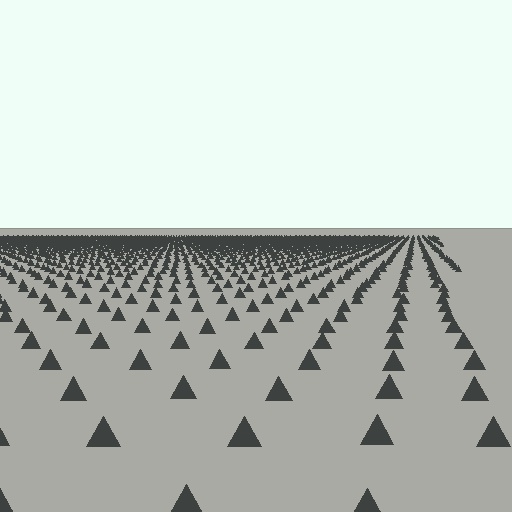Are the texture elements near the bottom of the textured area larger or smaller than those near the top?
Larger. Near the bottom, elements are closer to the viewer and appear at a bigger on-screen size.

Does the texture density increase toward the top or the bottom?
Density increases toward the top.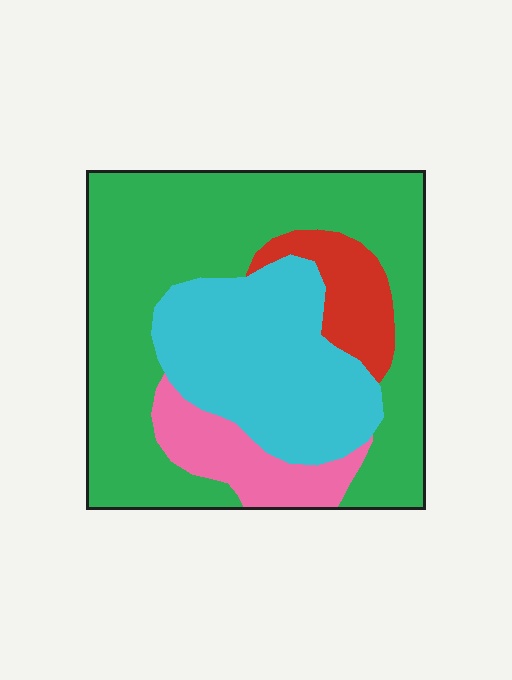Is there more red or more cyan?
Cyan.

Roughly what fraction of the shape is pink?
Pink covers 10% of the shape.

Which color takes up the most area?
Green, at roughly 55%.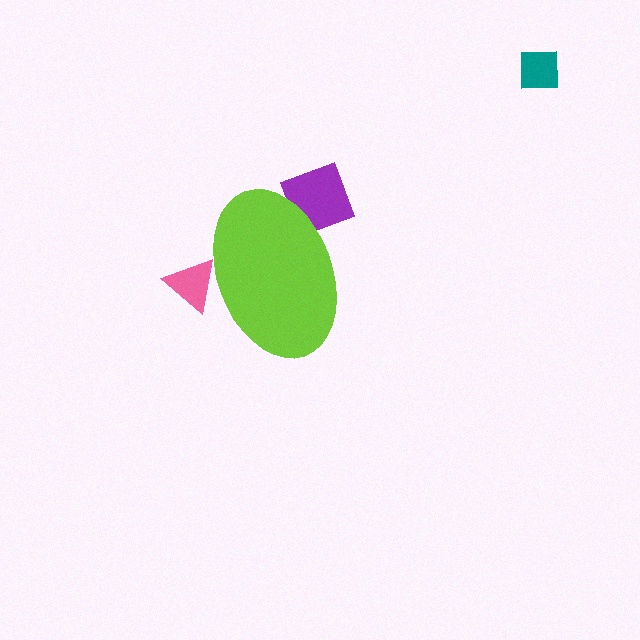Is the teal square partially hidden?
No, the teal square is fully visible.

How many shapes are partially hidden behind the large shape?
2 shapes are partially hidden.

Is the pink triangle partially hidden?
Yes, the pink triangle is partially hidden behind the lime ellipse.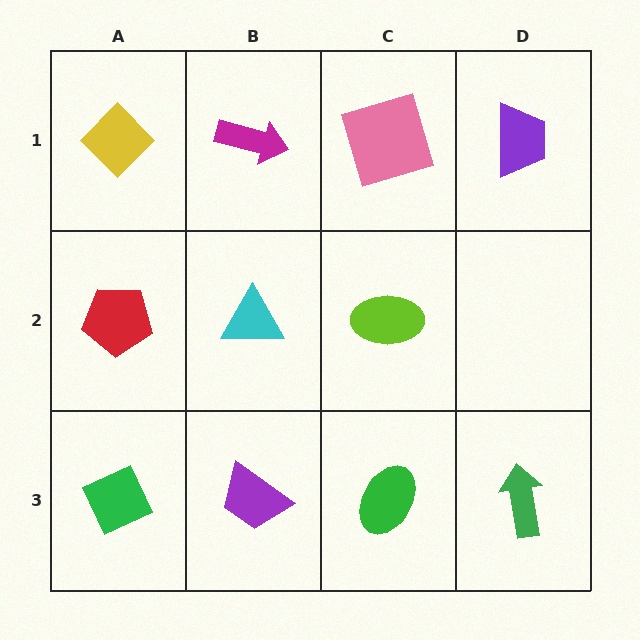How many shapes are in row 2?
3 shapes.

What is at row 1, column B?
A magenta arrow.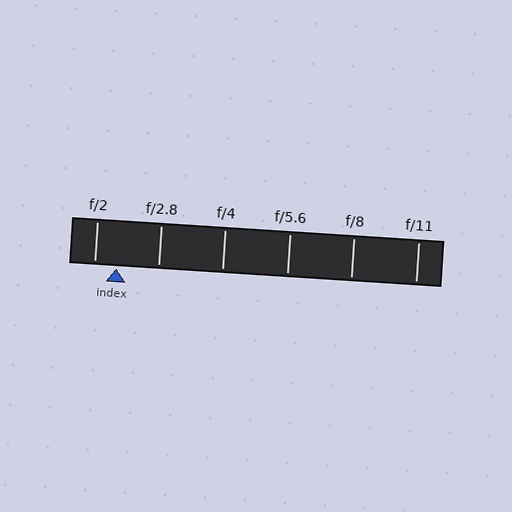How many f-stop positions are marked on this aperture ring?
There are 6 f-stop positions marked.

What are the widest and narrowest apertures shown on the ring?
The widest aperture shown is f/2 and the narrowest is f/11.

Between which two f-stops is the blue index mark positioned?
The index mark is between f/2 and f/2.8.